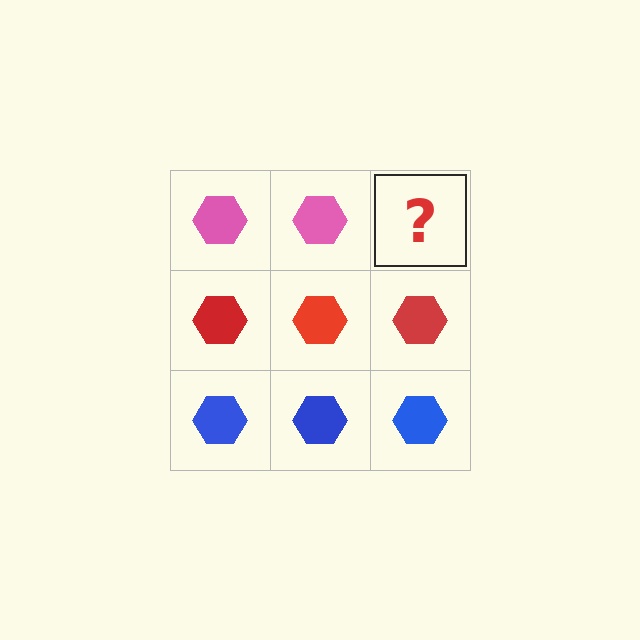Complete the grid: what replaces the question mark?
The question mark should be replaced with a pink hexagon.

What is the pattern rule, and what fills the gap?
The rule is that each row has a consistent color. The gap should be filled with a pink hexagon.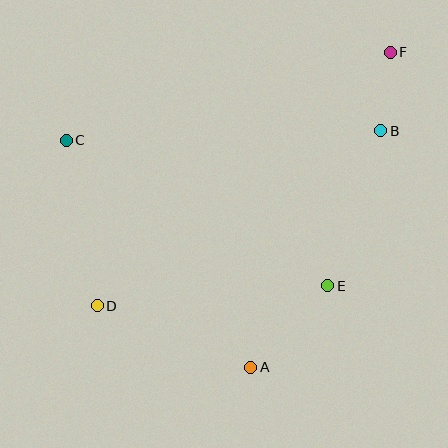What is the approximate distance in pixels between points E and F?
The distance between E and F is approximately 242 pixels.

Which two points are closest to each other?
Points B and F are closest to each other.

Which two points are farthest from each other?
Points D and F are farthest from each other.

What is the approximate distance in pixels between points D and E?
The distance between D and E is approximately 231 pixels.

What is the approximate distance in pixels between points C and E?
The distance between C and E is approximately 299 pixels.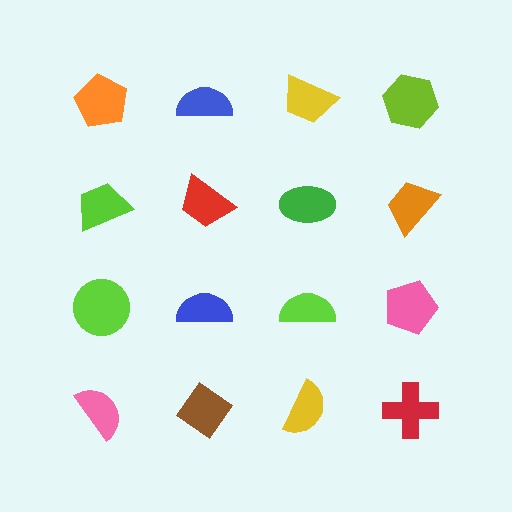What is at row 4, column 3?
A yellow semicircle.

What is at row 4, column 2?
A brown diamond.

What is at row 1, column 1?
An orange pentagon.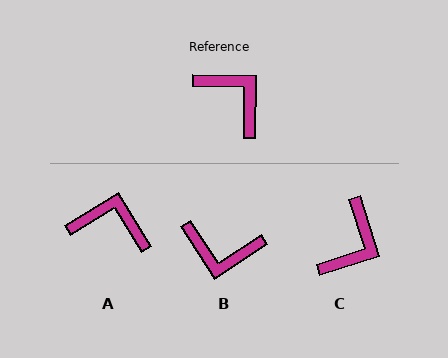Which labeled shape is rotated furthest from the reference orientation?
B, about 146 degrees away.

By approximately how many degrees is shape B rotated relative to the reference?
Approximately 146 degrees clockwise.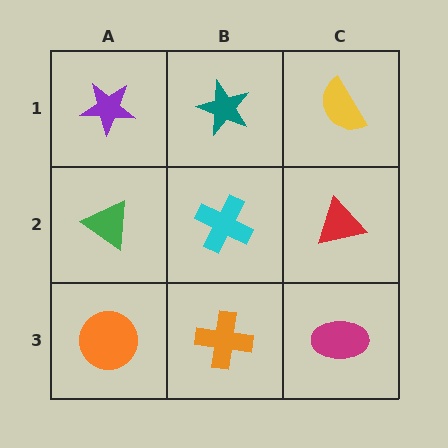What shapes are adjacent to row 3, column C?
A red triangle (row 2, column C), an orange cross (row 3, column B).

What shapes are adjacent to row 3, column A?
A green triangle (row 2, column A), an orange cross (row 3, column B).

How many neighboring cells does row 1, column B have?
3.